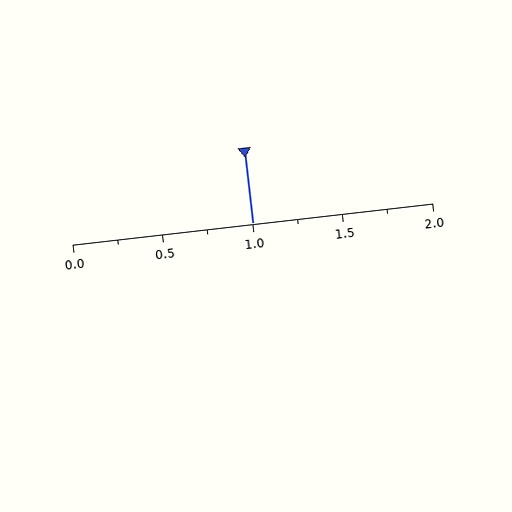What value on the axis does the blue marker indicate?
The marker indicates approximately 1.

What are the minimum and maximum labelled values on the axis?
The axis runs from 0.0 to 2.0.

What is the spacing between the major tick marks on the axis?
The major ticks are spaced 0.5 apart.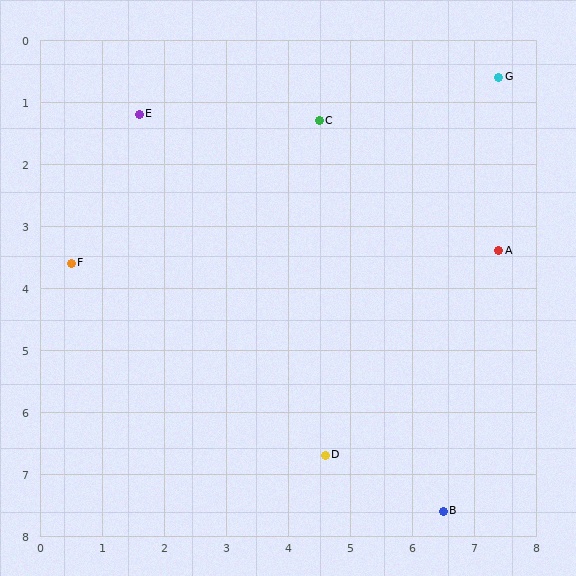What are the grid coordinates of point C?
Point C is at approximately (4.5, 1.3).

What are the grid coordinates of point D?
Point D is at approximately (4.6, 6.7).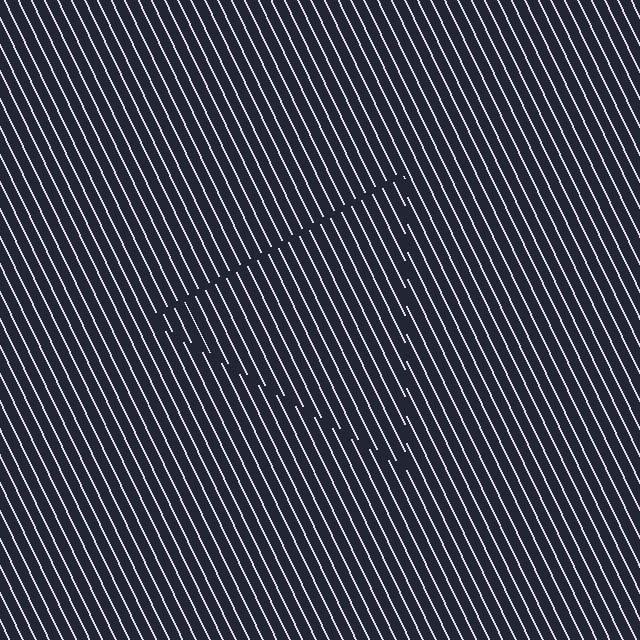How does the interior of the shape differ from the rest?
The interior of the shape contains the same grating, shifted by half a period — the contour is defined by the phase discontinuity where line-ends from the inner and outer gratings abut.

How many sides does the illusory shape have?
3 sides — the line-ends trace a triangle.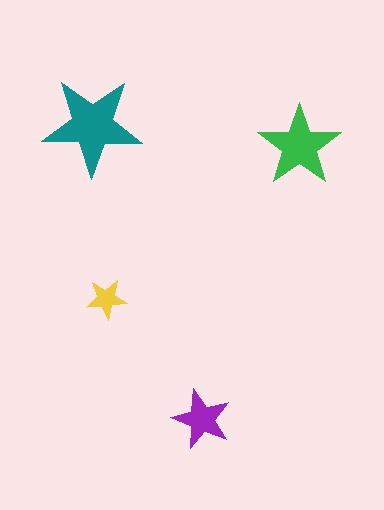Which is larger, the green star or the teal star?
The teal one.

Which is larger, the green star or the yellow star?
The green one.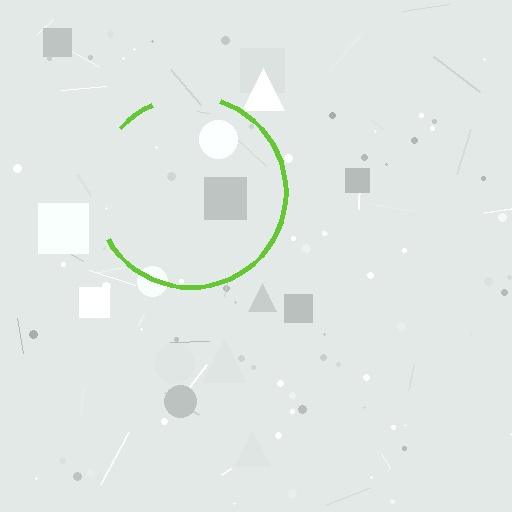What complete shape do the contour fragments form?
The contour fragments form a circle.